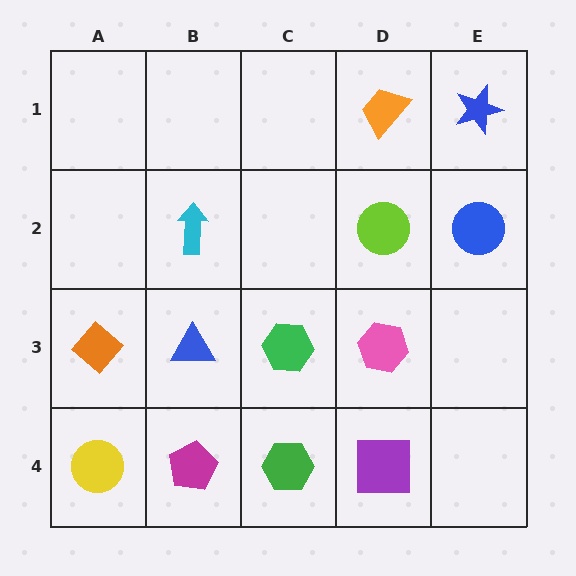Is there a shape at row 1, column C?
No, that cell is empty.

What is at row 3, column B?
A blue triangle.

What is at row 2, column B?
A cyan arrow.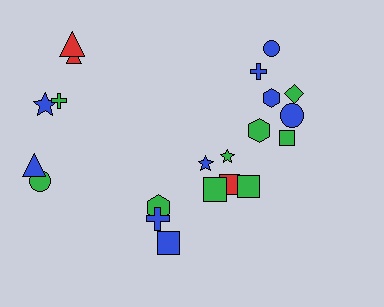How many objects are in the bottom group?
There are 7 objects.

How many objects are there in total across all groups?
There are 21 objects.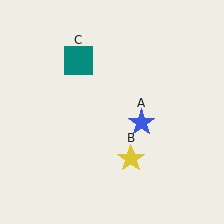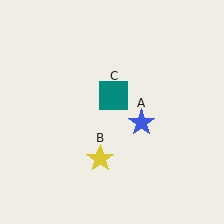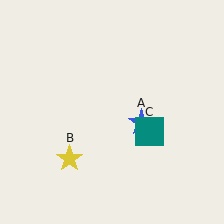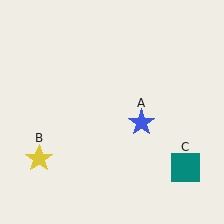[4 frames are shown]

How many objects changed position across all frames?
2 objects changed position: yellow star (object B), teal square (object C).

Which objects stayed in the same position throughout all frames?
Blue star (object A) remained stationary.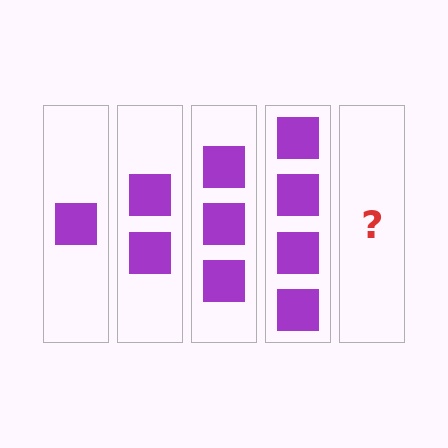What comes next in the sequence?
The next element should be 5 squares.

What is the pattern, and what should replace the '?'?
The pattern is that each step adds one more square. The '?' should be 5 squares.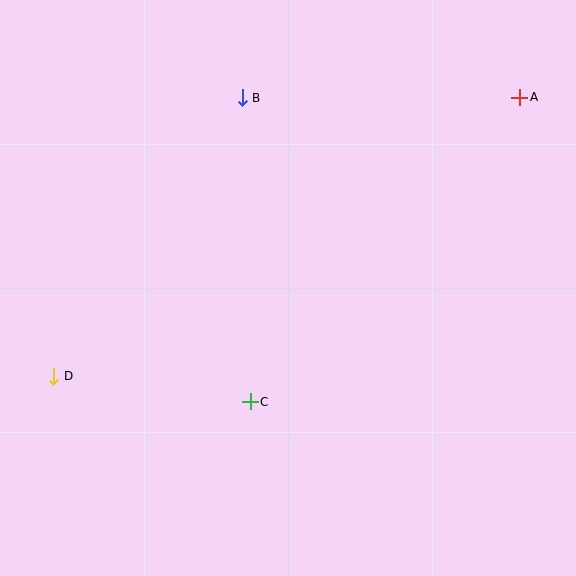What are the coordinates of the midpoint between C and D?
The midpoint between C and D is at (152, 389).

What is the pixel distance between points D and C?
The distance between D and C is 198 pixels.